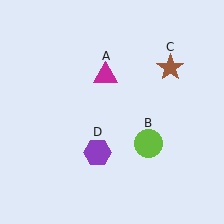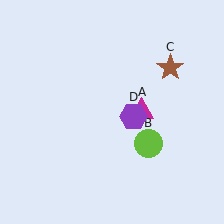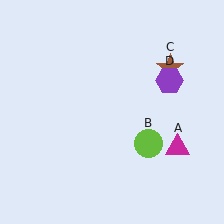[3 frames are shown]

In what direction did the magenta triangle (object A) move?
The magenta triangle (object A) moved down and to the right.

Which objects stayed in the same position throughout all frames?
Lime circle (object B) and brown star (object C) remained stationary.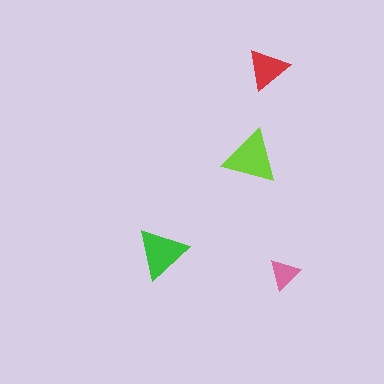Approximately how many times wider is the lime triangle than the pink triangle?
About 1.5 times wider.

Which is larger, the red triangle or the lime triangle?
The lime one.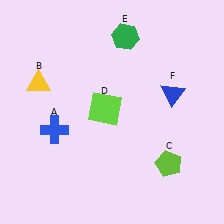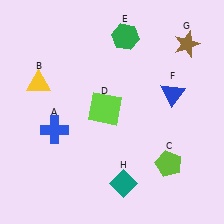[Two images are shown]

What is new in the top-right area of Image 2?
A brown star (G) was added in the top-right area of Image 2.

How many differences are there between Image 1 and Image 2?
There are 2 differences between the two images.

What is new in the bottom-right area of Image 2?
A teal diamond (H) was added in the bottom-right area of Image 2.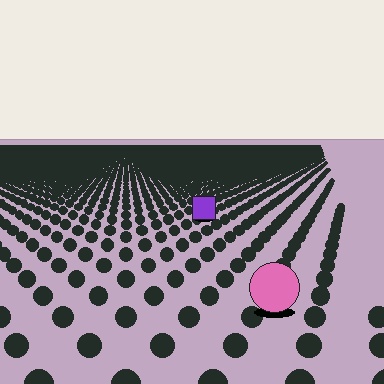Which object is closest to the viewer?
The pink circle is closest. The texture marks near it are larger and more spread out.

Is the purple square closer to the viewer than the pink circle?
No. The pink circle is closer — you can tell from the texture gradient: the ground texture is coarser near it.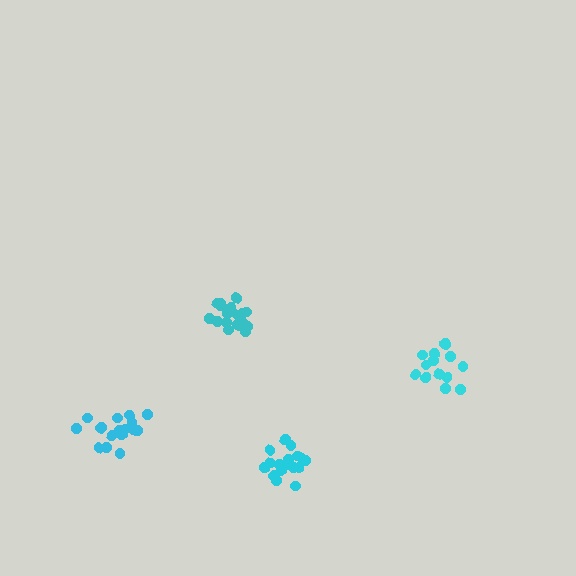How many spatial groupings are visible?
There are 4 spatial groupings.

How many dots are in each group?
Group 1: 14 dots, Group 2: 18 dots, Group 3: 17 dots, Group 4: 17 dots (66 total).